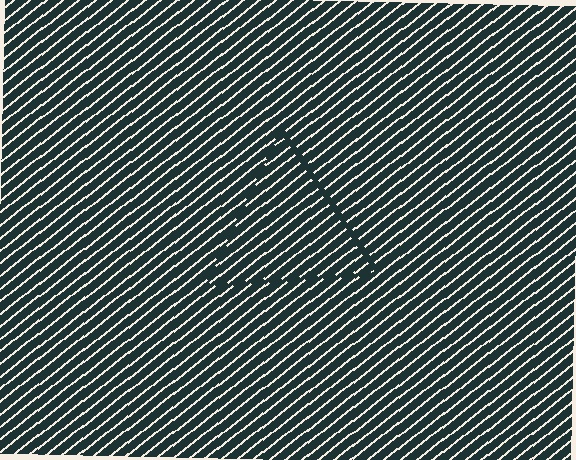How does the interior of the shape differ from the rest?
The interior of the shape contains the same grating, shifted by half a period — the contour is defined by the phase discontinuity where line-ends from the inner and outer gratings abut.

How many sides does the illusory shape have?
3 sides — the line-ends trace a triangle.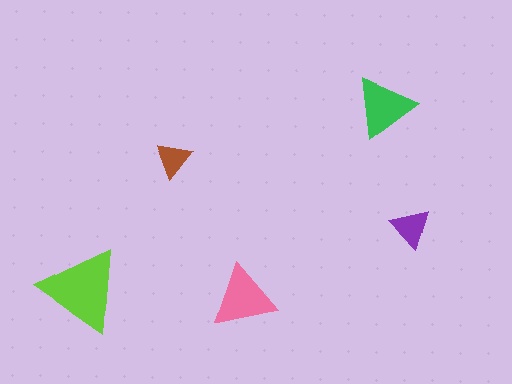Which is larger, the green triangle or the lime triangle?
The lime one.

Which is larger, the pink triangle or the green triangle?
The pink one.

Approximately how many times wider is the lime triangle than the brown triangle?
About 2.5 times wider.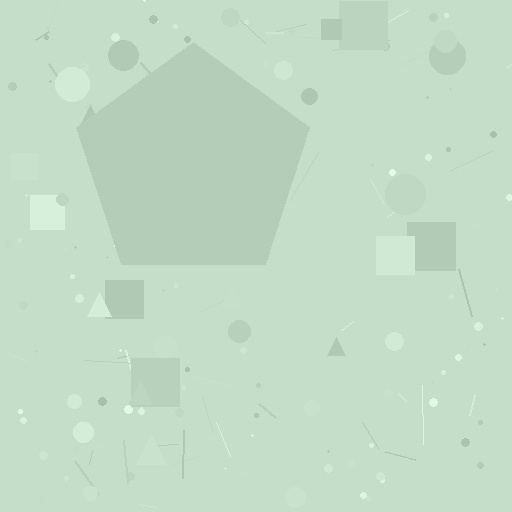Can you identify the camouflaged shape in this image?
The camouflaged shape is a pentagon.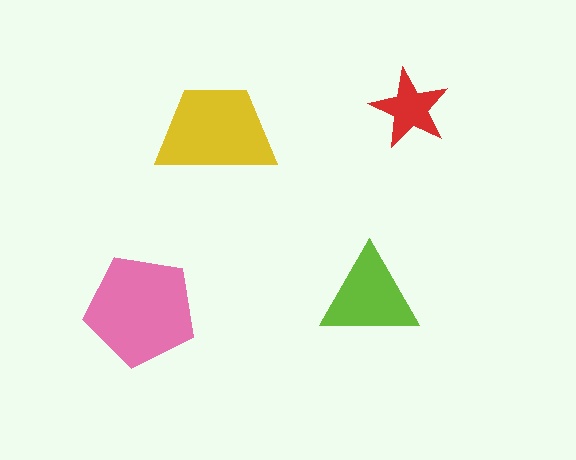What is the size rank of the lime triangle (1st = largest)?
3rd.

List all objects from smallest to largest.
The red star, the lime triangle, the yellow trapezoid, the pink pentagon.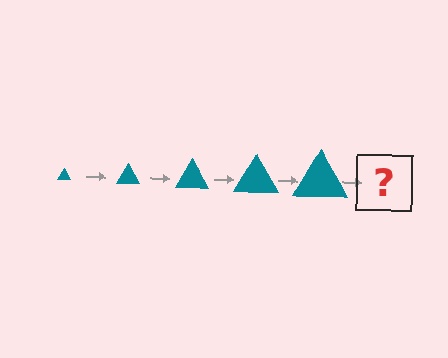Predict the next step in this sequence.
The next step is a teal triangle, larger than the previous one.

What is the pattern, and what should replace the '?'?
The pattern is that the triangle gets progressively larger each step. The '?' should be a teal triangle, larger than the previous one.